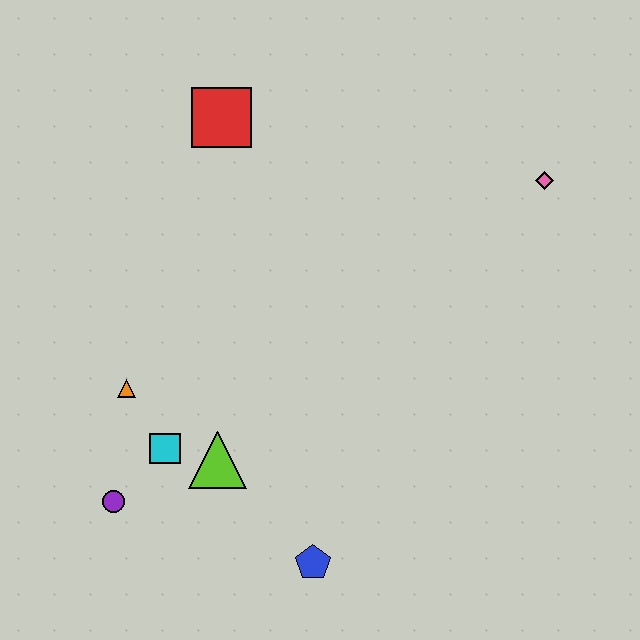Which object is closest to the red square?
The orange triangle is closest to the red square.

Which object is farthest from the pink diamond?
The purple circle is farthest from the pink diamond.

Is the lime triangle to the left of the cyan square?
No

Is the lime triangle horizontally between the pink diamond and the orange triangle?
Yes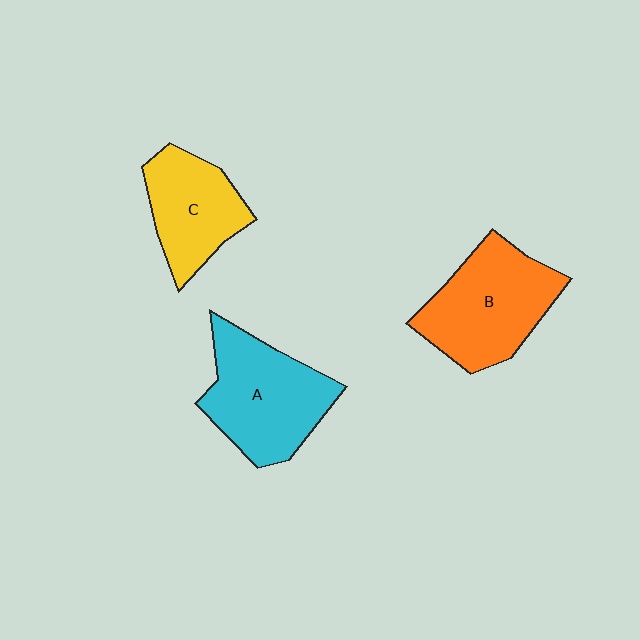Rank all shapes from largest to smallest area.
From largest to smallest: A (cyan), B (orange), C (yellow).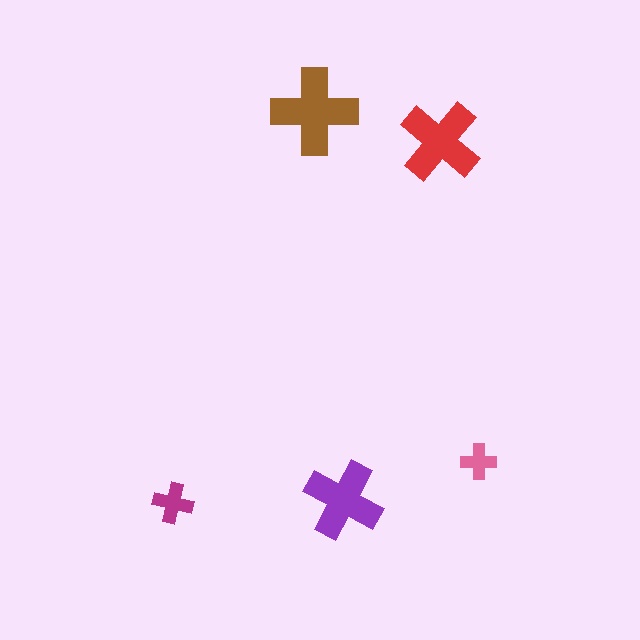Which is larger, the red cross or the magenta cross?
The red one.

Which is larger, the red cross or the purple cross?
The red one.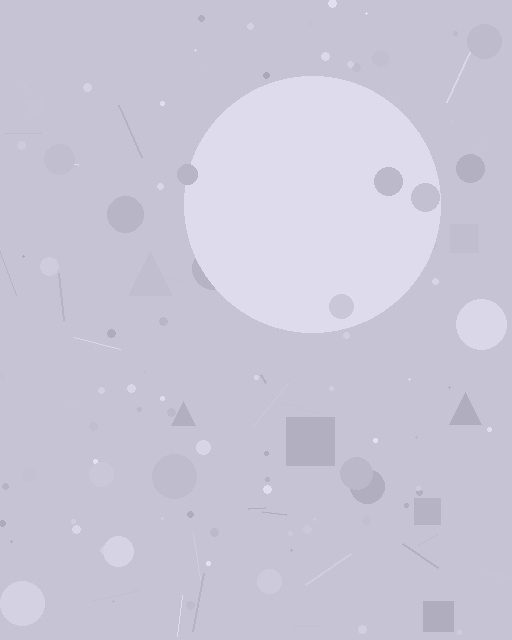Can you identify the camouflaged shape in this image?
The camouflaged shape is a circle.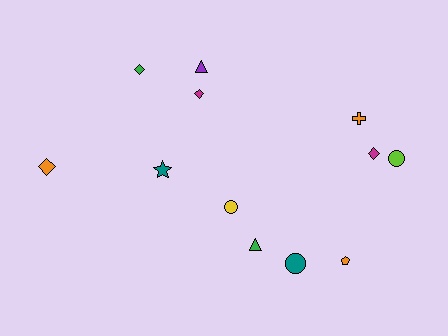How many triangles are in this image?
There are 2 triangles.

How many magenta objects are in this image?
There are 2 magenta objects.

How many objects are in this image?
There are 12 objects.